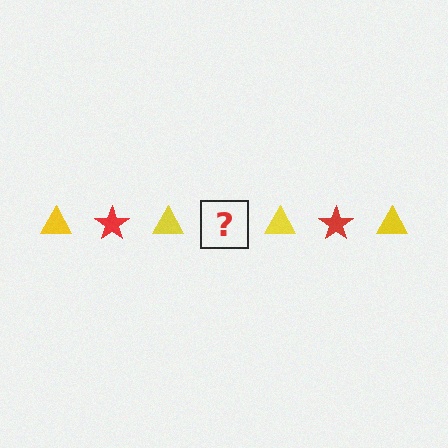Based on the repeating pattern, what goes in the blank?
The blank should be a red star.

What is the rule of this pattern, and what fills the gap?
The rule is that the pattern alternates between yellow triangle and red star. The gap should be filled with a red star.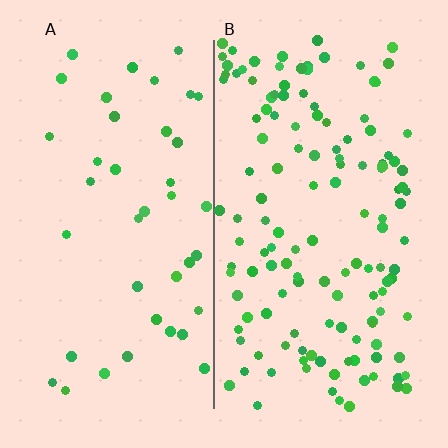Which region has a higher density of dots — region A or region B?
B (the right).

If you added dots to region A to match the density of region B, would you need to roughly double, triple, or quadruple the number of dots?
Approximately triple.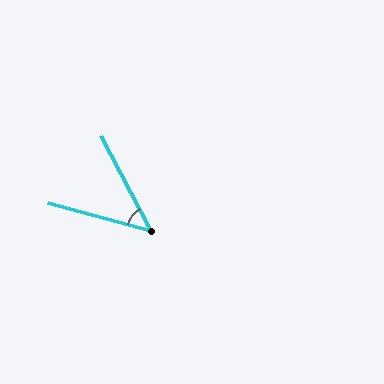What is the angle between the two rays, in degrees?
Approximately 47 degrees.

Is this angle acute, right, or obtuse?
It is acute.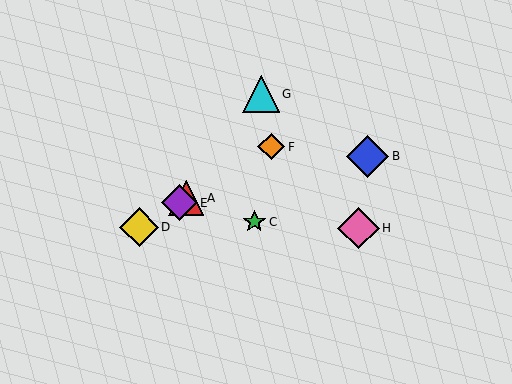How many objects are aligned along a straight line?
4 objects (A, D, E, F) are aligned along a straight line.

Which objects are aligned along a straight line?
Objects A, D, E, F are aligned along a straight line.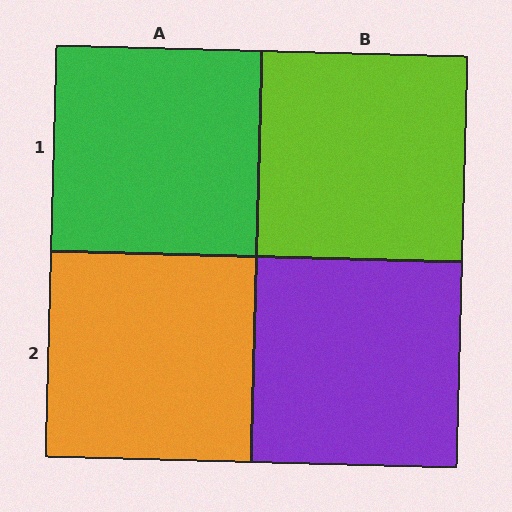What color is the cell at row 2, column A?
Orange.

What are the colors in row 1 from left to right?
Green, lime.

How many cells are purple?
1 cell is purple.